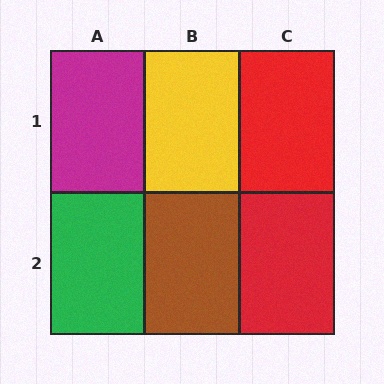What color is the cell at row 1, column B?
Yellow.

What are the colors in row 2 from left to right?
Green, brown, red.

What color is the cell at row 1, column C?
Red.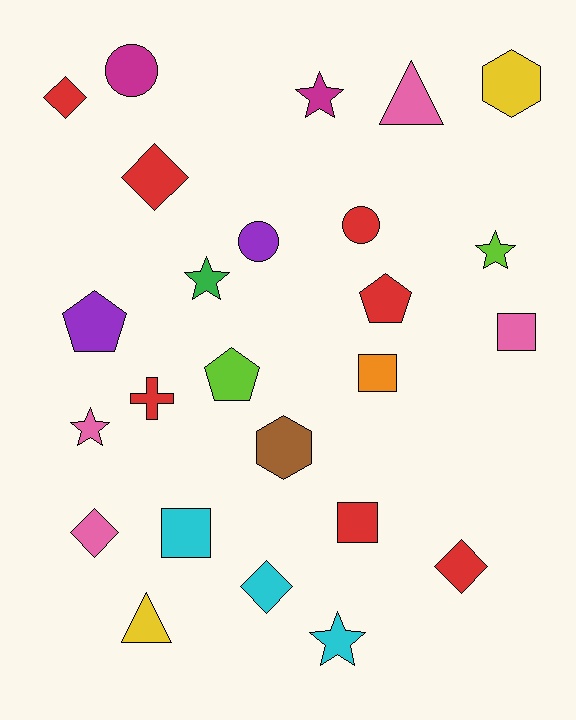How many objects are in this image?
There are 25 objects.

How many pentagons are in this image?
There are 3 pentagons.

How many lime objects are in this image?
There are 2 lime objects.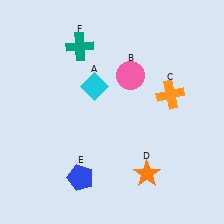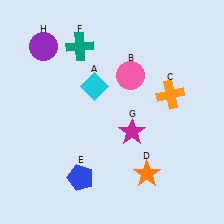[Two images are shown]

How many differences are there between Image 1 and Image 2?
There are 2 differences between the two images.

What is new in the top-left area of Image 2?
A purple circle (H) was added in the top-left area of Image 2.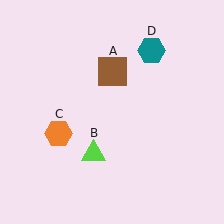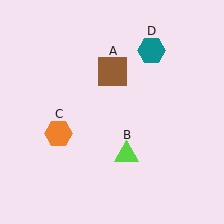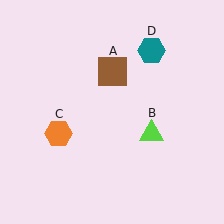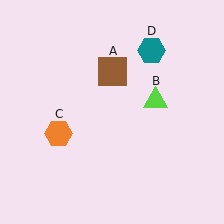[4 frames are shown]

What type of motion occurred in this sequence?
The lime triangle (object B) rotated counterclockwise around the center of the scene.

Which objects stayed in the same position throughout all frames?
Brown square (object A) and orange hexagon (object C) and teal hexagon (object D) remained stationary.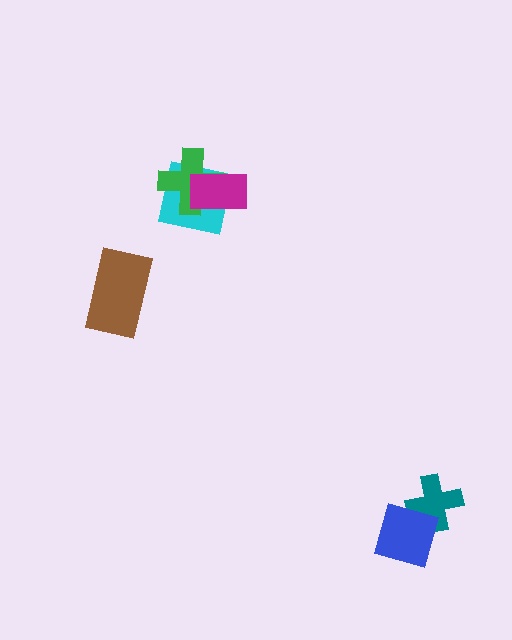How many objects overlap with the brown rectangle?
0 objects overlap with the brown rectangle.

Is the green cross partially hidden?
Yes, it is partially covered by another shape.